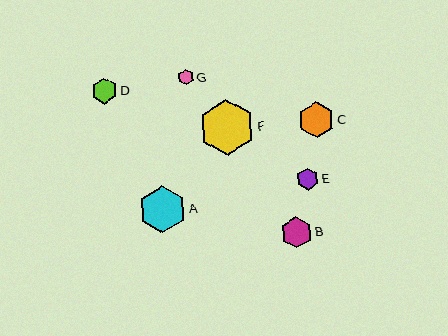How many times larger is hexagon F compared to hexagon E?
Hexagon F is approximately 2.5 times the size of hexagon E.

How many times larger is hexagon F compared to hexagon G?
Hexagon F is approximately 3.5 times the size of hexagon G.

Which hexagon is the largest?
Hexagon F is the largest with a size of approximately 56 pixels.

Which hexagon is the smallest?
Hexagon G is the smallest with a size of approximately 16 pixels.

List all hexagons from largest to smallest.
From largest to smallest: F, A, C, B, D, E, G.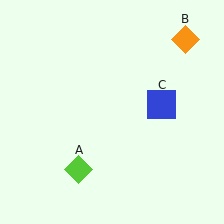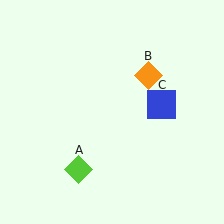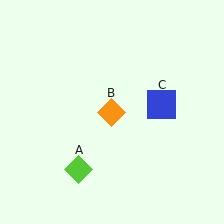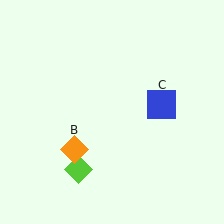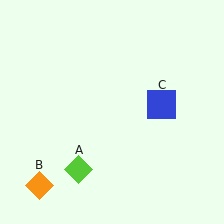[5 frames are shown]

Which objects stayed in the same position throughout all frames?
Lime diamond (object A) and blue square (object C) remained stationary.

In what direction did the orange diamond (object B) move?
The orange diamond (object B) moved down and to the left.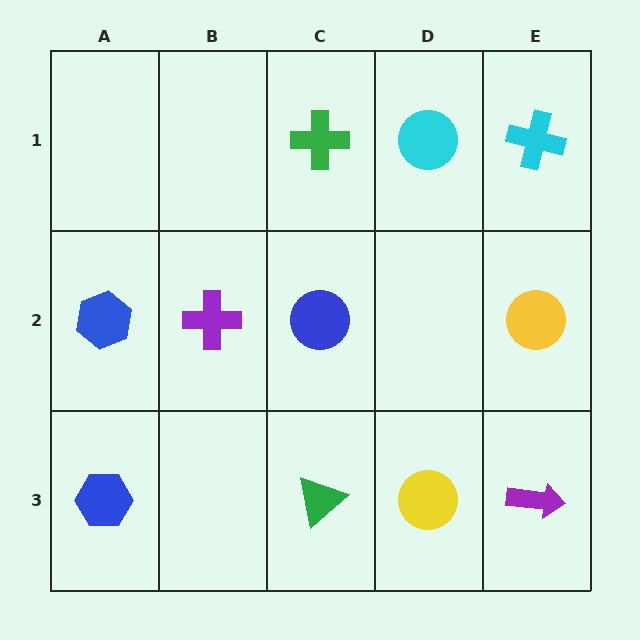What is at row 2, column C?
A blue circle.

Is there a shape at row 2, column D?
No, that cell is empty.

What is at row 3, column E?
A purple arrow.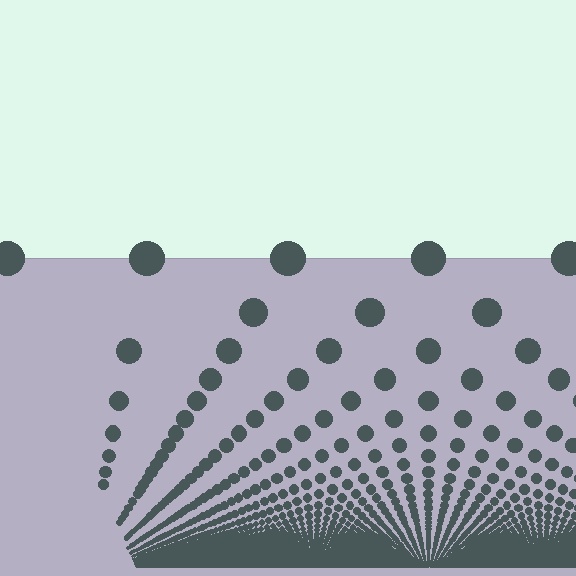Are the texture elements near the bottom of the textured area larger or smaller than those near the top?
Smaller. The gradient is inverted — elements near the bottom are smaller and denser.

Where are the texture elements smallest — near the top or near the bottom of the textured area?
Near the bottom.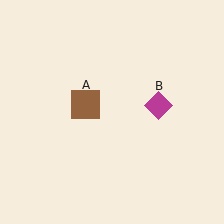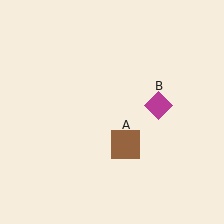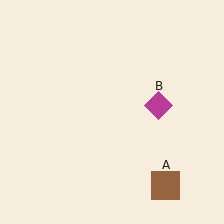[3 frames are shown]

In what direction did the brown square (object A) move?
The brown square (object A) moved down and to the right.